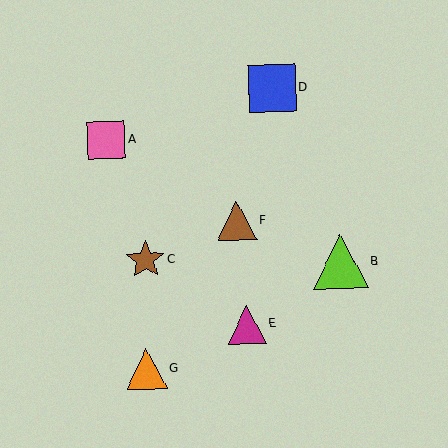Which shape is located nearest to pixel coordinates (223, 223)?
The brown triangle (labeled F) at (236, 221) is nearest to that location.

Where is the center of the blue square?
The center of the blue square is at (272, 88).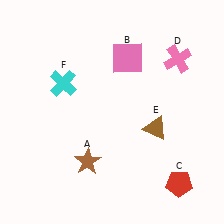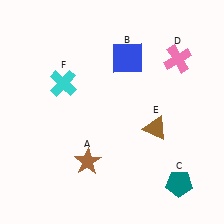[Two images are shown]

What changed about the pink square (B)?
In Image 1, B is pink. In Image 2, it changed to blue.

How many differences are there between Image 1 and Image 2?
There are 2 differences between the two images.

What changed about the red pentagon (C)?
In Image 1, C is red. In Image 2, it changed to teal.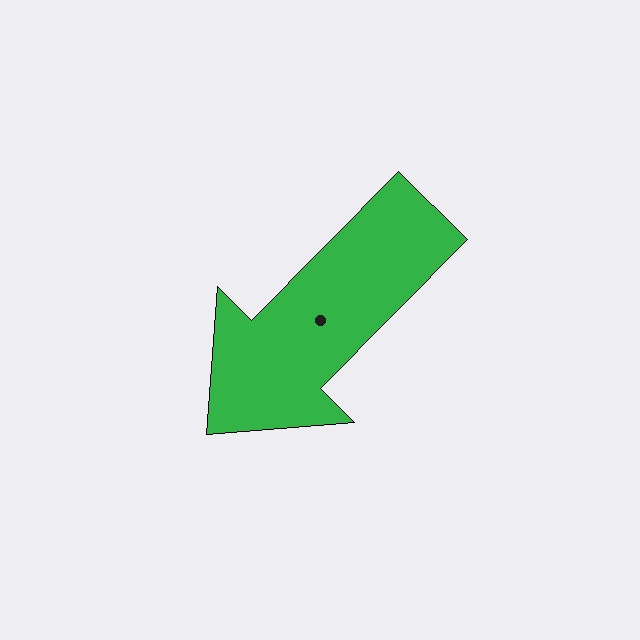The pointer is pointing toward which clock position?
Roughly 7 o'clock.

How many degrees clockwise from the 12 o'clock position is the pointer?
Approximately 225 degrees.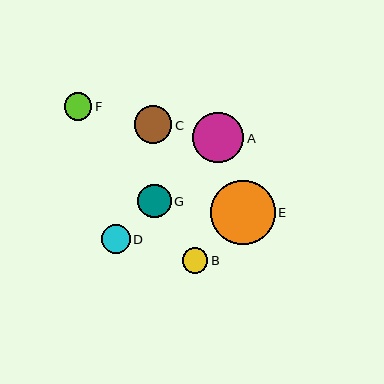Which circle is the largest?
Circle E is the largest with a size of approximately 65 pixels.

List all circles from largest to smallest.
From largest to smallest: E, A, C, G, D, F, B.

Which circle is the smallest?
Circle B is the smallest with a size of approximately 26 pixels.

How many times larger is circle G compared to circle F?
Circle G is approximately 1.2 times the size of circle F.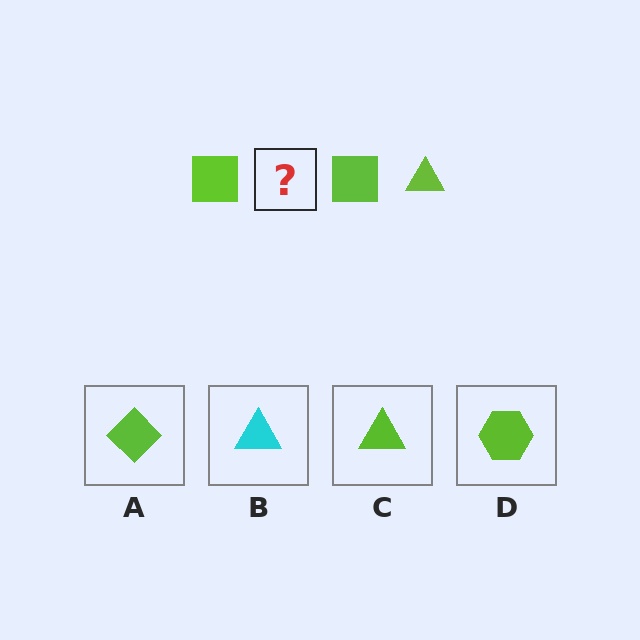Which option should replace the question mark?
Option C.